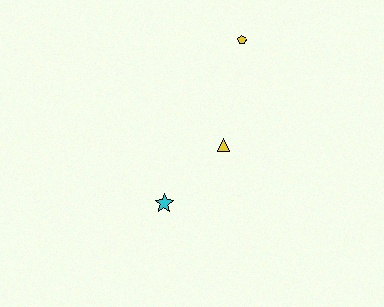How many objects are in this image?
There are 3 objects.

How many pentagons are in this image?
There is 1 pentagon.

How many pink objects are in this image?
There are no pink objects.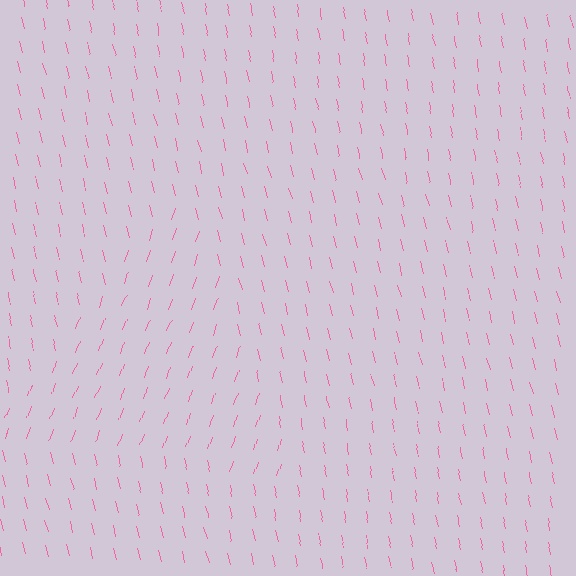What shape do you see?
I see a triangle.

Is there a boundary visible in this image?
Yes, there is a texture boundary formed by a change in line orientation.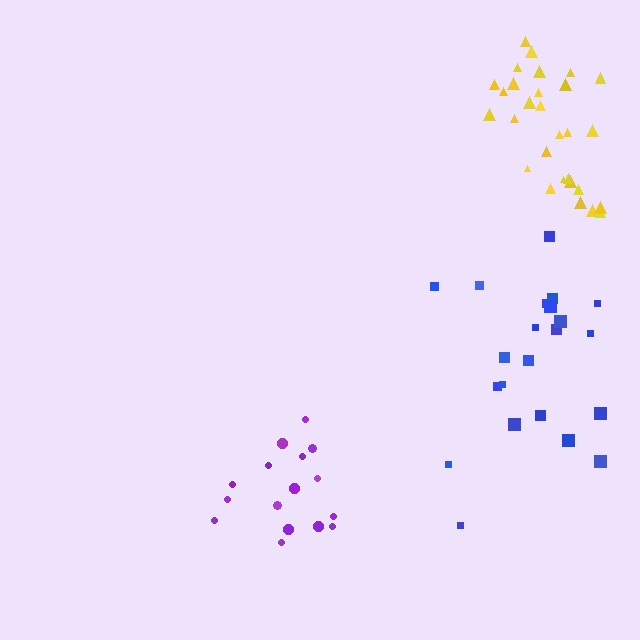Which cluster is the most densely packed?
Yellow.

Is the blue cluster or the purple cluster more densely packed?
Purple.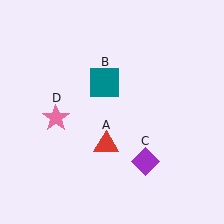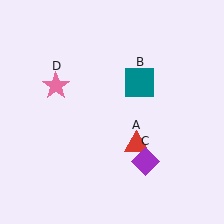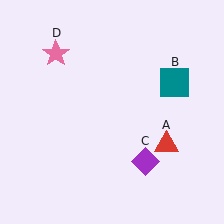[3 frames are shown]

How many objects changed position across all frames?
3 objects changed position: red triangle (object A), teal square (object B), pink star (object D).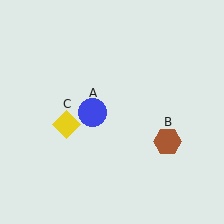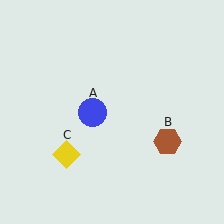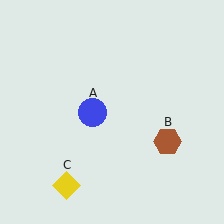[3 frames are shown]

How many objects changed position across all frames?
1 object changed position: yellow diamond (object C).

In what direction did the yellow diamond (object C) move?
The yellow diamond (object C) moved down.